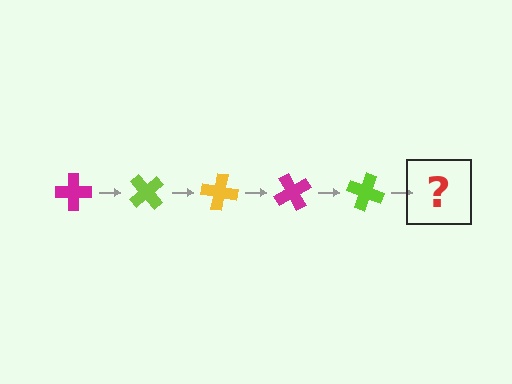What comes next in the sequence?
The next element should be a yellow cross, rotated 250 degrees from the start.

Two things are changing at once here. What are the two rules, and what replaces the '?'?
The two rules are that it rotates 50 degrees each step and the color cycles through magenta, lime, and yellow. The '?' should be a yellow cross, rotated 250 degrees from the start.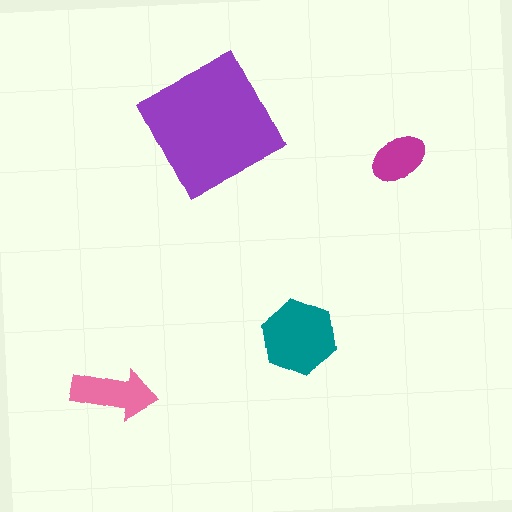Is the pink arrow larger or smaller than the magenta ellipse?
Larger.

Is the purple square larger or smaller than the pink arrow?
Larger.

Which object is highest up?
The purple square is topmost.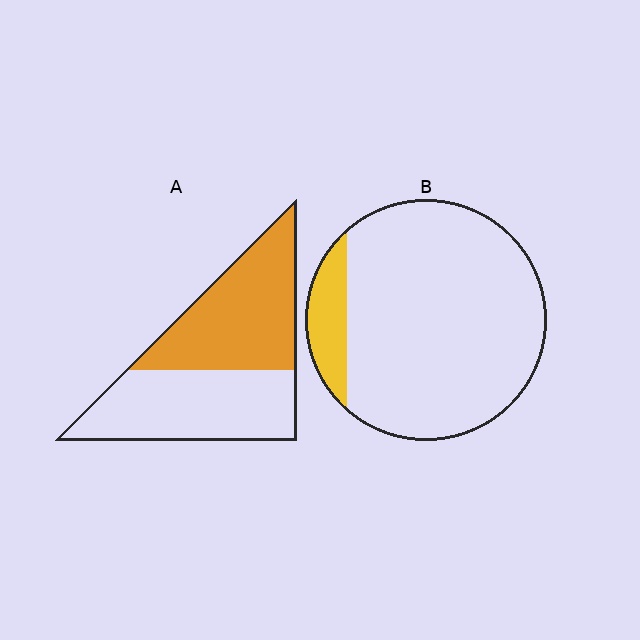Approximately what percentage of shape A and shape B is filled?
A is approximately 50% and B is approximately 10%.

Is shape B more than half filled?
No.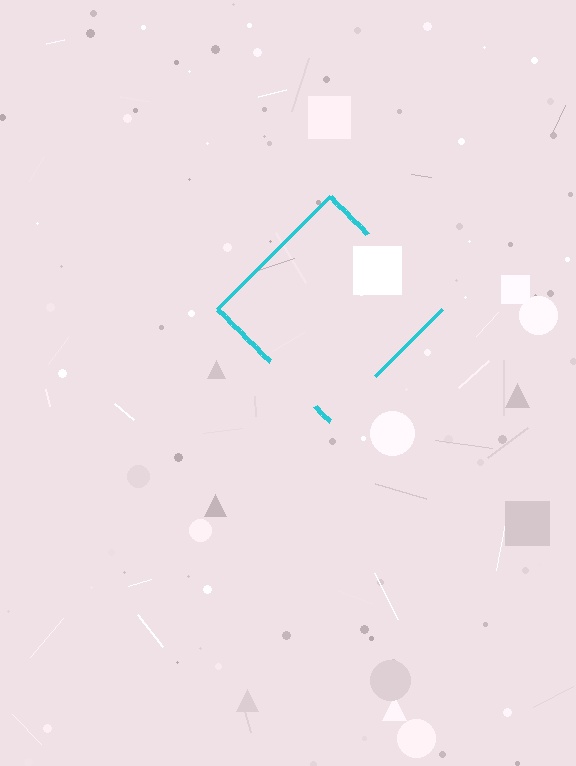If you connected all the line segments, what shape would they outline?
They would outline a diamond.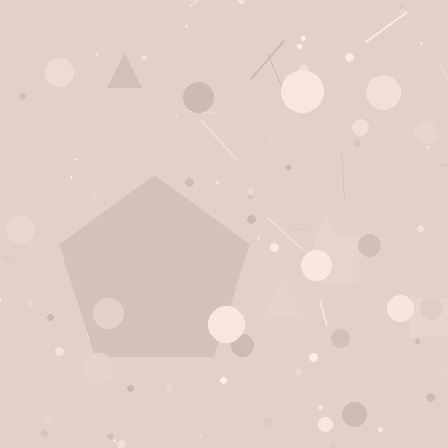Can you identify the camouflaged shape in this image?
The camouflaged shape is a pentagon.